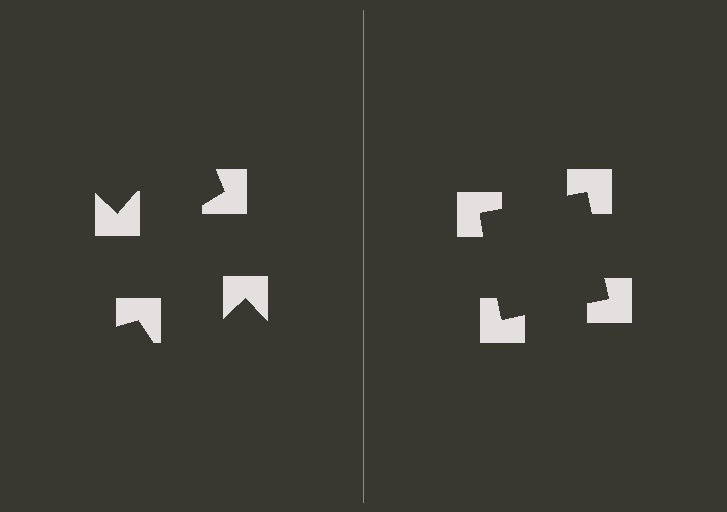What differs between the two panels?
The notched squares are positioned identically on both sides; only the wedge orientations differ. On the right they align to a square; on the left they are misaligned.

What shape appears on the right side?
An illusory square.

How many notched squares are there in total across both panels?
8 — 4 on each side.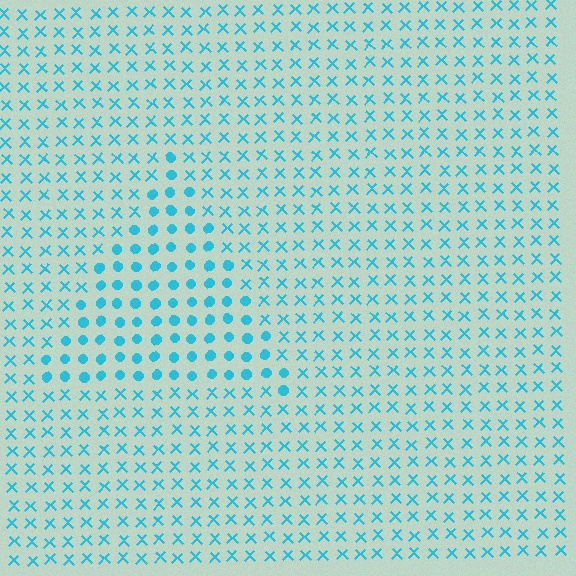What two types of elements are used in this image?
The image uses circles inside the triangle region and X marks outside it.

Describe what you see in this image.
The image is filled with small cyan elements arranged in a uniform grid. A triangle-shaped region contains circles, while the surrounding area contains X marks. The boundary is defined purely by the change in element shape.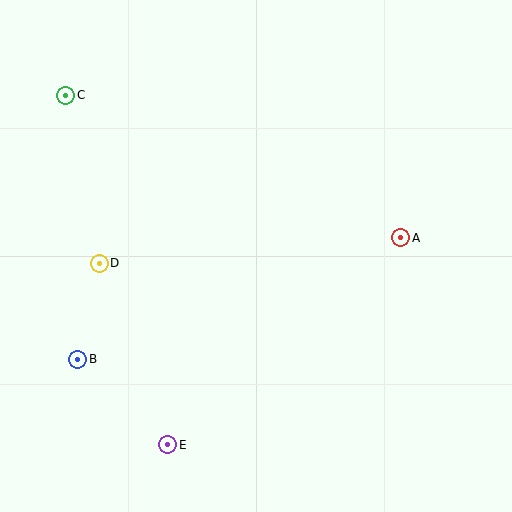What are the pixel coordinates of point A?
Point A is at (401, 238).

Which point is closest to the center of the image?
Point A at (401, 238) is closest to the center.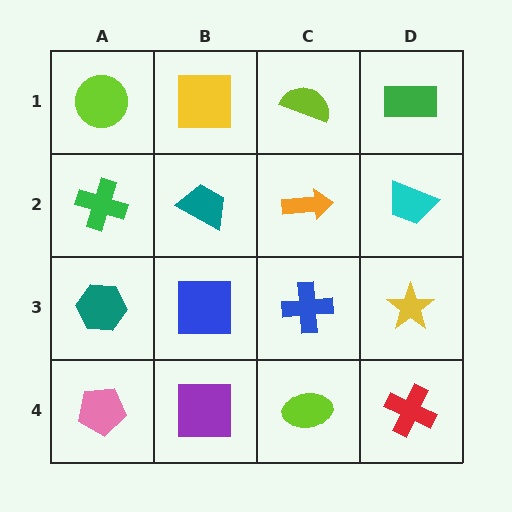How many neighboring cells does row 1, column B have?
3.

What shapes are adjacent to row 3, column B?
A teal trapezoid (row 2, column B), a purple square (row 4, column B), a teal hexagon (row 3, column A), a blue cross (row 3, column C).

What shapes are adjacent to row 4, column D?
A yellow star (row 3, column D), a lime ellipse (row 4, column C).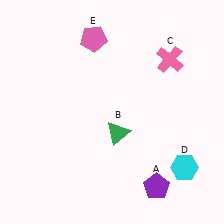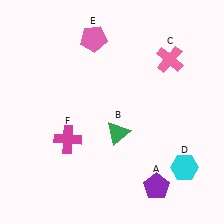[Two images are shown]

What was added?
A magenta cross (F) was added in Image 2.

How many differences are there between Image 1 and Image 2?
There is 1 difference between the two images.